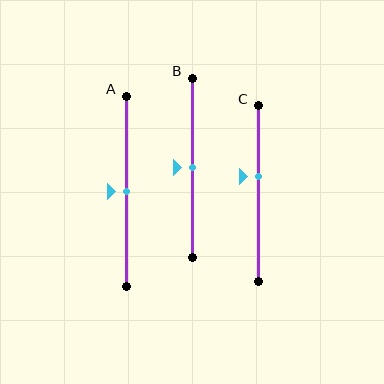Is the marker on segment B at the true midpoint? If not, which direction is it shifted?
Yes, the marker on segment B is at the true midpoint.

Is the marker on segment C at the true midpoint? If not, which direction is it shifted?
No, the marker on segment C is shifted upward by about 10% of the segment length.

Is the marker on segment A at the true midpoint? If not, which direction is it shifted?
Yes, the marker on segment A is at the true midpoint.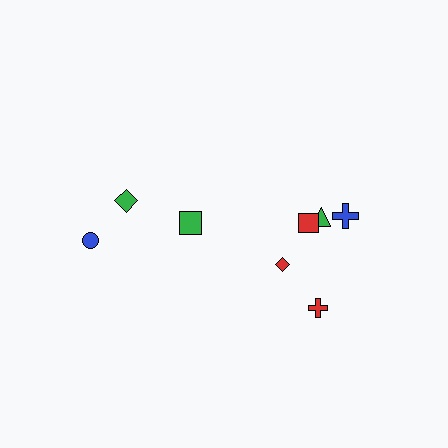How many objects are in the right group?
There are 5 objects.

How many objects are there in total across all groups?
There are 8 objects.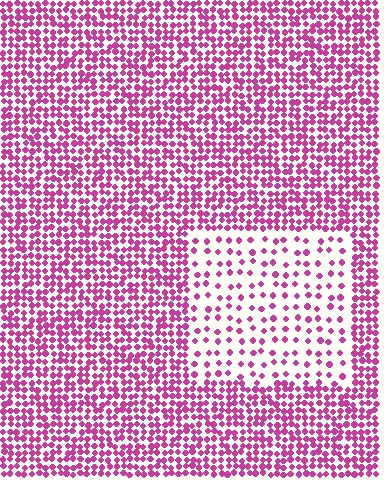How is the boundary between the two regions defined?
The boundary is defined by a change in element density (approximately 2.5x ratio). All elements are the same color, size, and shape.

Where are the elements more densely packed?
The elements are more densely packed outside the rectangle boundary.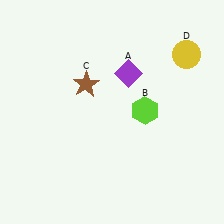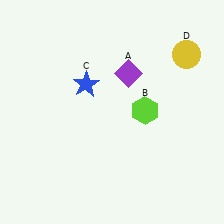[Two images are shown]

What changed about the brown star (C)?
In Image 1, C is brown. In Image 2, it changed to blue.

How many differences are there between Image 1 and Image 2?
There is 1 difference between the two images.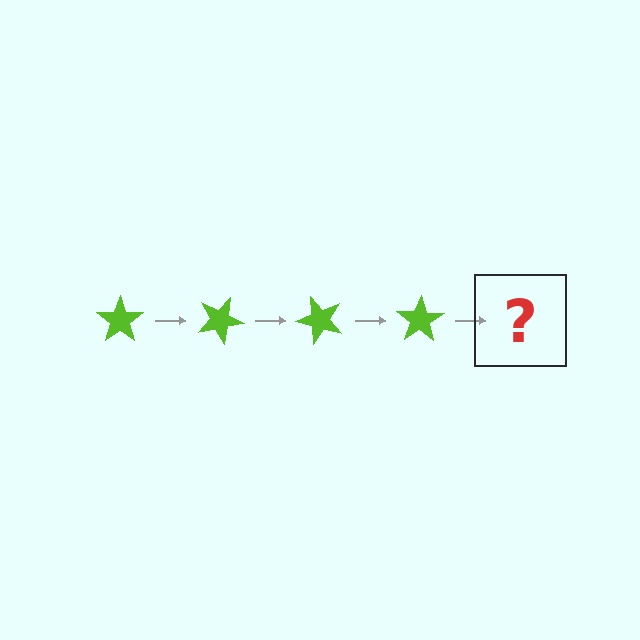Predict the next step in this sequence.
The next step is a lime star rotated 100 degrees.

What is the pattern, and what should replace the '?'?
The pattern is that the star rotates 25 degrees each step. The '?' should be a lime star rotated 100 degrees.